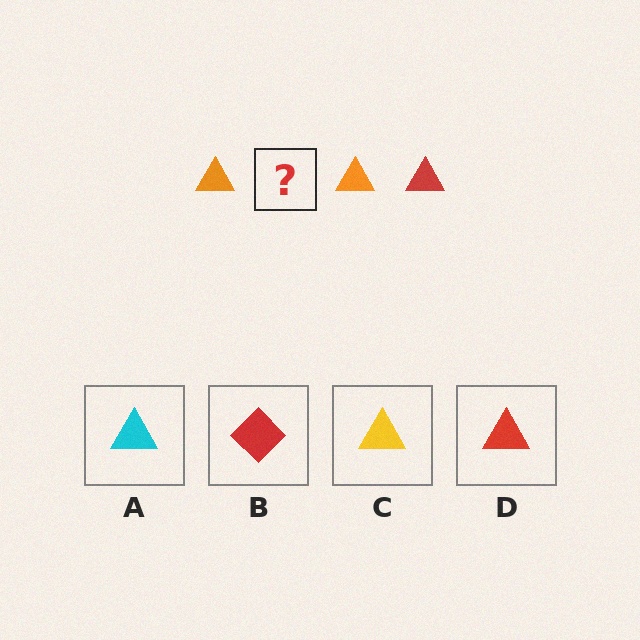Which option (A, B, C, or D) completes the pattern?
D.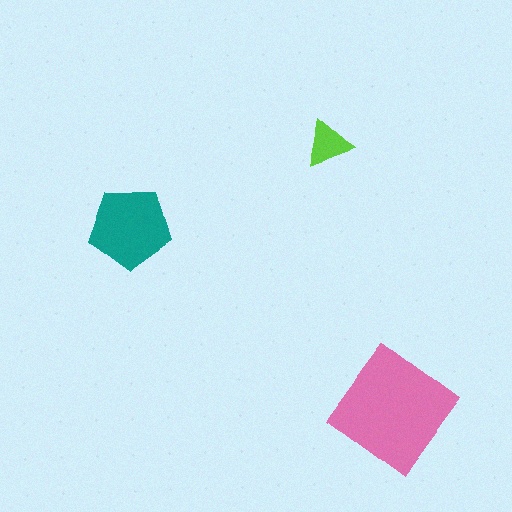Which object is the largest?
The pink diamond.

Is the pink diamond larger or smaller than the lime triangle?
Larger.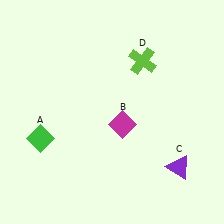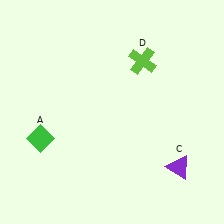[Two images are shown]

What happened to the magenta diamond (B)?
The magenta diamond (B) was removed in Image 2. It was in the bottom-right area of Image 1.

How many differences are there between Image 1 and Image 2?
There is 1 difference between the two images.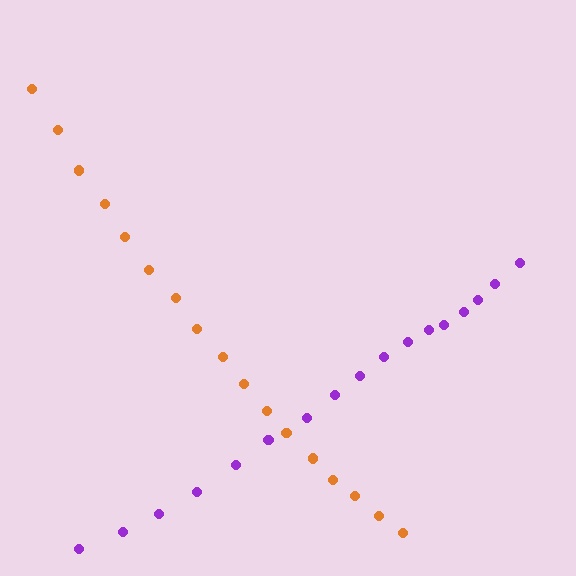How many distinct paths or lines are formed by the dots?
There are 2 distinct paths.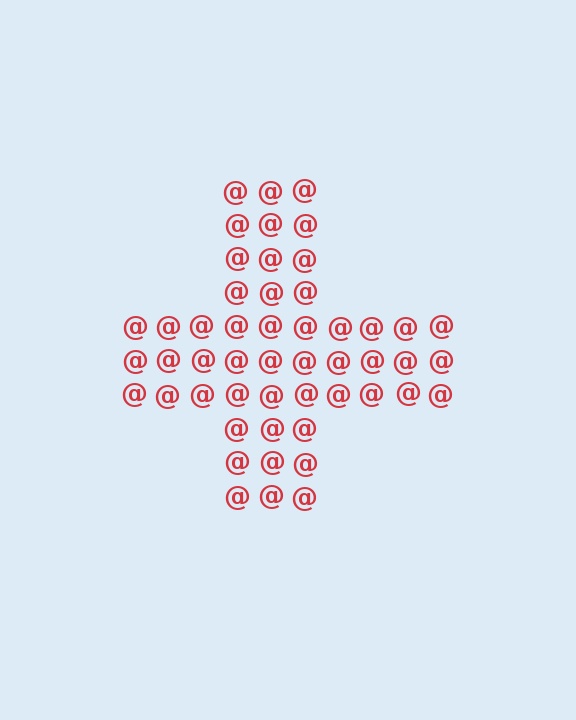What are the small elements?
The small elements are at signs.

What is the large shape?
The large shape is a cross.